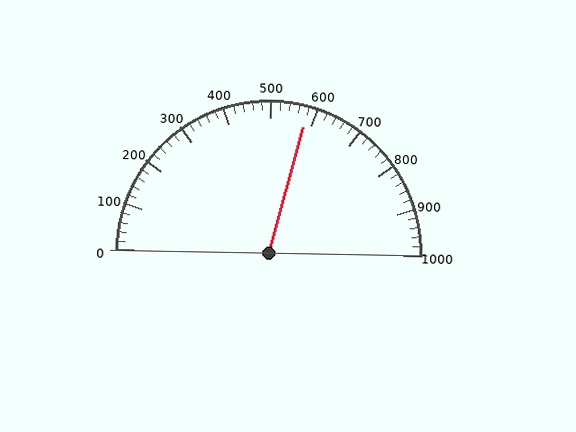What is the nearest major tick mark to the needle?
The nearest major tick mark is 600.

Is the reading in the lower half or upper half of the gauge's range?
The reading is in the upper half of the range (0 to 1000).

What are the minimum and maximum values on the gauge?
The gauge ranges from 0 to 1000.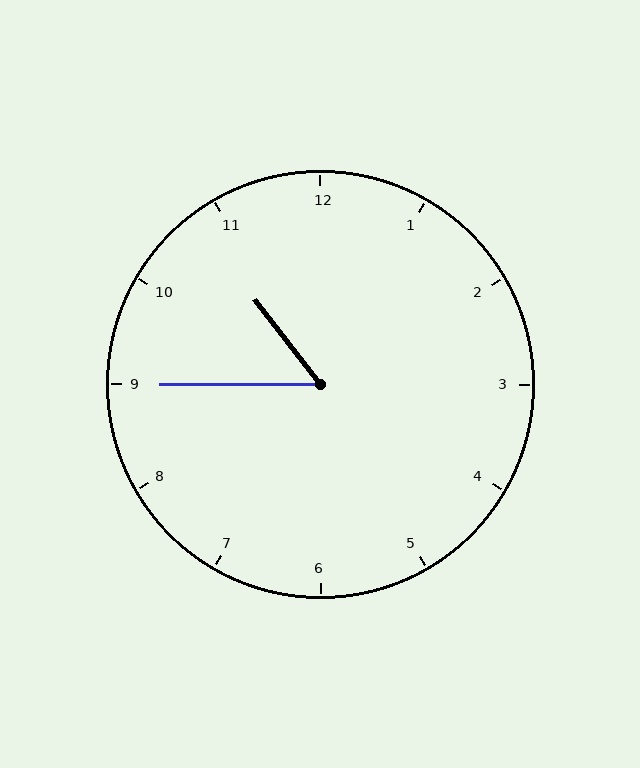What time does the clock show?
10:45.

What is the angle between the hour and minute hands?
Approximately 52 degrees.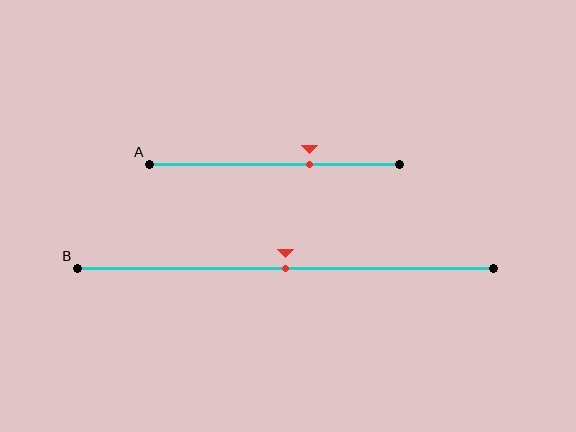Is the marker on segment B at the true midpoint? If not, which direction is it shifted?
Yes, the marker on segment B is at the true midpoint.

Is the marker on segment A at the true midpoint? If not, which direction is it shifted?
No, the marker on segment A is shifted to the right by about 14% of the segment length.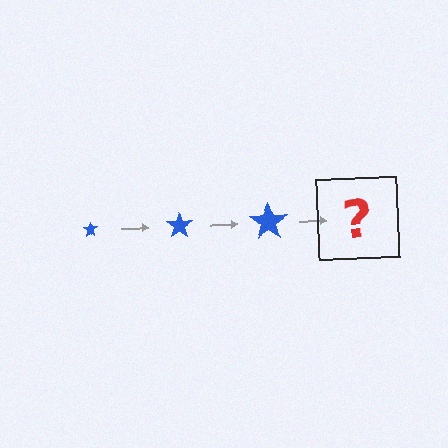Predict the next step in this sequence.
The next step is a blue star, larger than the previous one.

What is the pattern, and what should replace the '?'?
The pattern is that the star gets progressively larger each step. The '?' should be a blue star, larger than the previous one.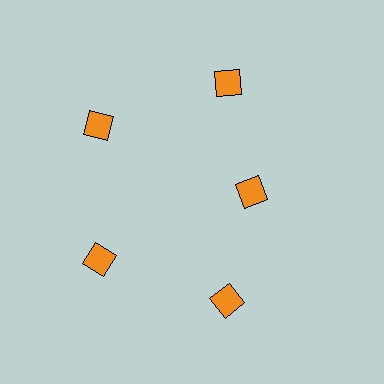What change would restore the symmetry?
The symmetry would be restored by moving it outward, back onto the ring so that all 5 diamonds sit at equal angles and equal distance from the center.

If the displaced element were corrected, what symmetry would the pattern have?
It would have 5-fold rotational symmetry — the pattern would map onto itself every 72 degrees.